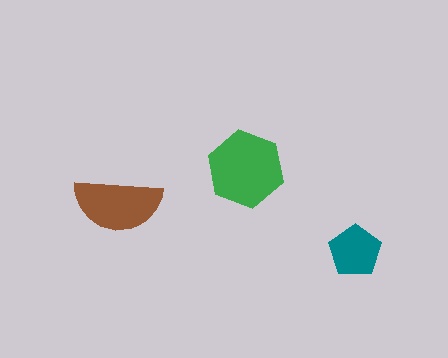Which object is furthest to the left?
The brown semicircle is leftmost.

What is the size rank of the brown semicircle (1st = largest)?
2nd.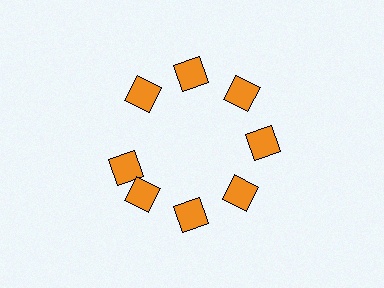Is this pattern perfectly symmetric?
No. The 8 orange diamonds are arranged in a ring, but one element near the 9 o'clock position is rotated out of alignment along the ring, breaking the 8-fold rotational symmetry.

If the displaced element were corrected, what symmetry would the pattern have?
It would have 8-fold rotational symmetry — the pattern would map onto itself every 45 degrees.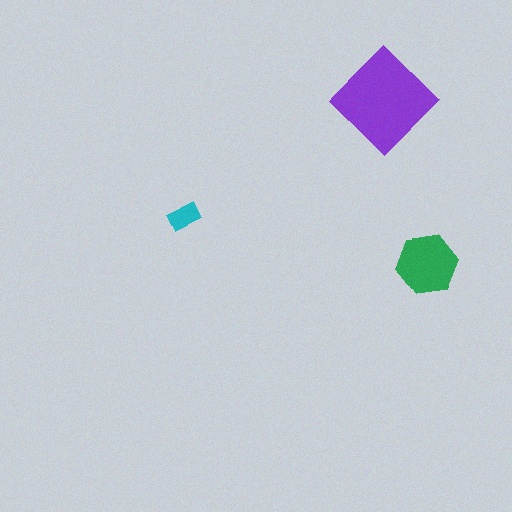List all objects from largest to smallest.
The purple diamond, the green hexagon, the cyan rectangle.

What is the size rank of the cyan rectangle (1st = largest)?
3rd.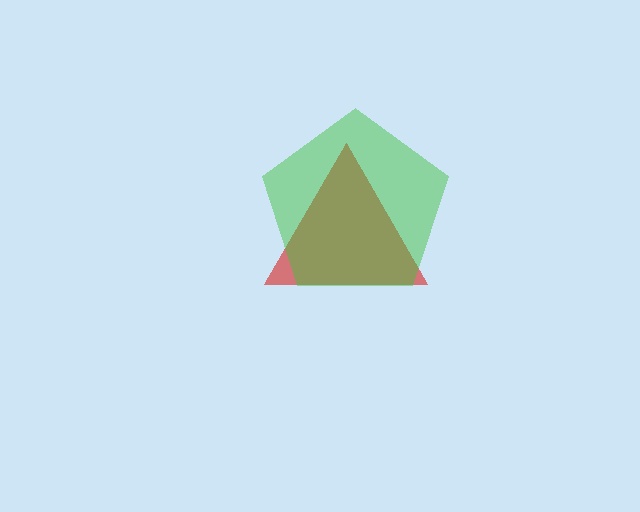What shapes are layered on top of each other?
The layered shapes are: a red triangle, a green pentagon.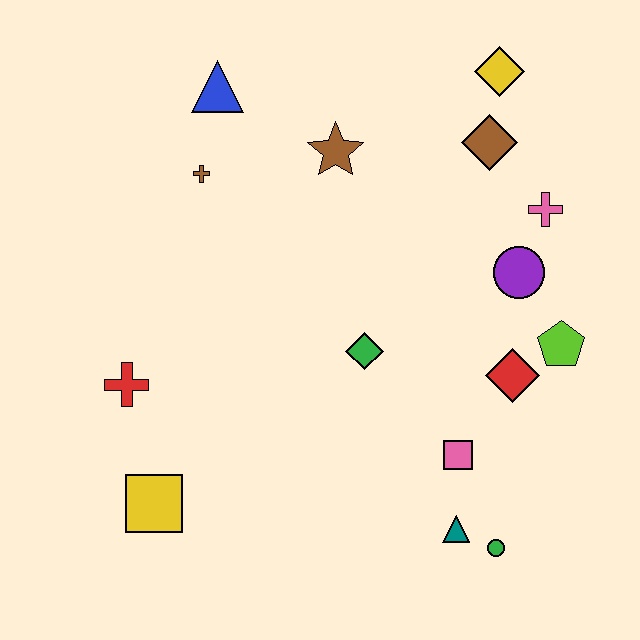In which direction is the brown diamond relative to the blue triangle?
The brown diamond is to the right of the blue triangle.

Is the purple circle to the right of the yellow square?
Yes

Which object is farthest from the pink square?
The blue triangle is farthest from the pink square.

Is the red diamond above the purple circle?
No